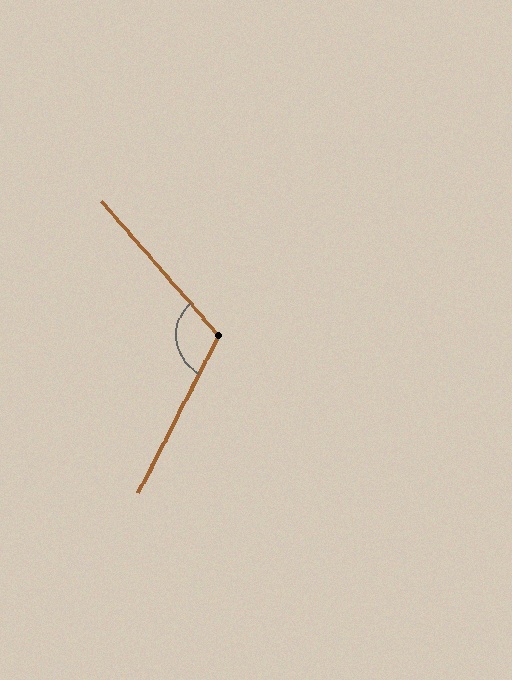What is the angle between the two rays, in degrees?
Approximately 112 degrees.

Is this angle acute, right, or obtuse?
It is obtuse.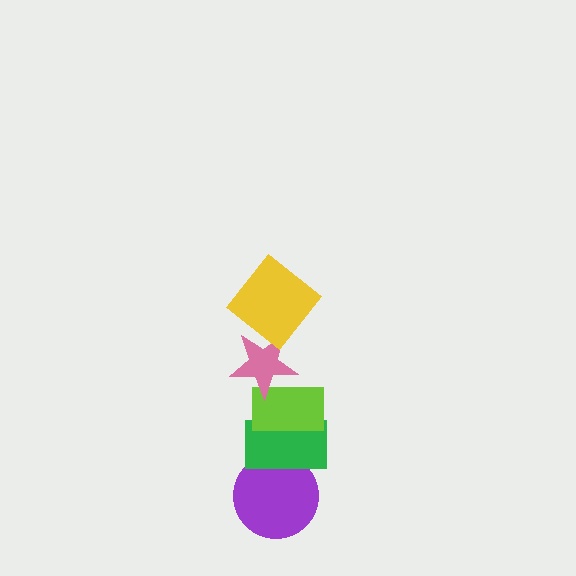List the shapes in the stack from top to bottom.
From top to bottom: the yellow diamond, the pink star, the lime rectangle, the green rectangle, the purple circle.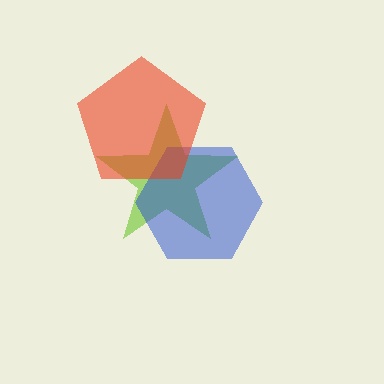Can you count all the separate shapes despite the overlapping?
Yes, there are 3 separate shapes.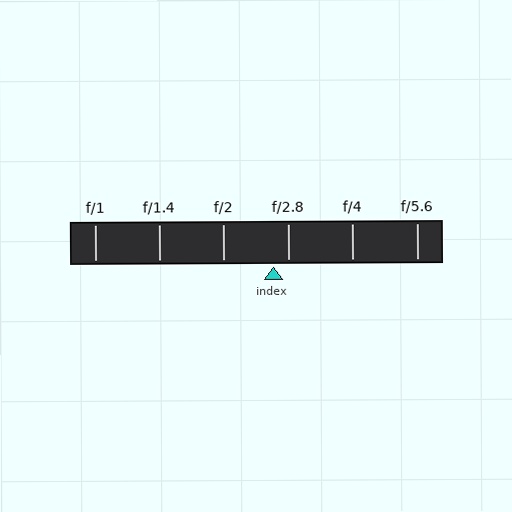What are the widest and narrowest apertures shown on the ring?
The widest aperture shown is f/1 and the narrowest is f/5.6.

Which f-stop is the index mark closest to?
The index mark is closest to f/2.8.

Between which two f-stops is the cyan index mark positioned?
The index mark is between f/2 and f/2.8.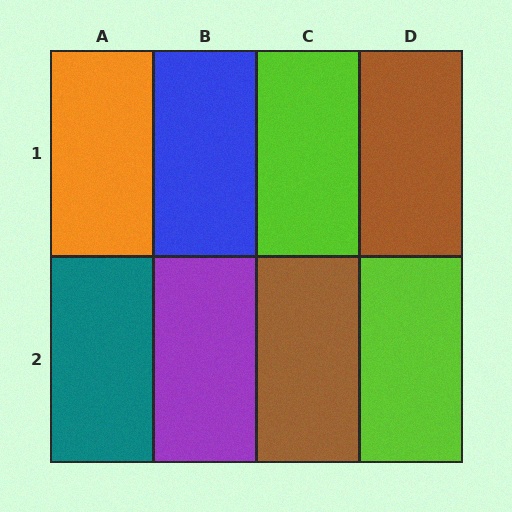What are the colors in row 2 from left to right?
Teal, purple, brown, lime.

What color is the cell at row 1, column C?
Lime.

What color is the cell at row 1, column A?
Orange.